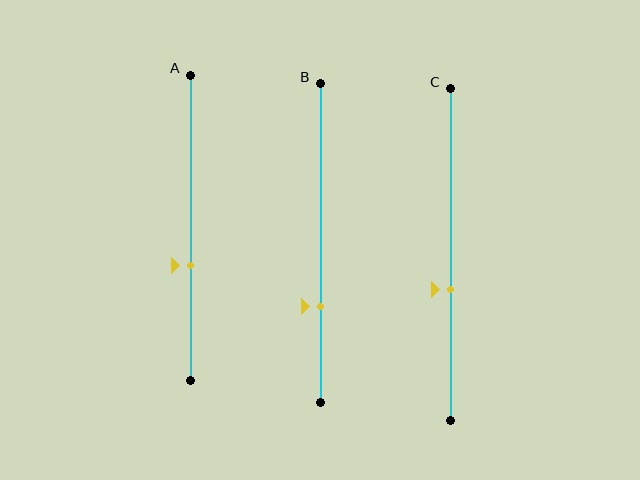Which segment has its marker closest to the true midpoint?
Segment C has its marker closest to the true midpoint.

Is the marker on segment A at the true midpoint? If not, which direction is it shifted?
No, the marker on segment A is shifted downward by about 12% of the segment length.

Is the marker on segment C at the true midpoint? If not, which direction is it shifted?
No, the marker on segment C is shifted downward by about 10% of the segment length.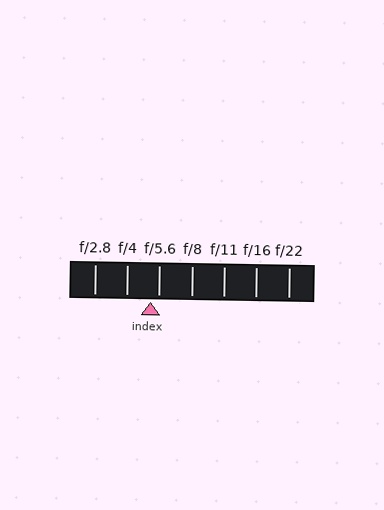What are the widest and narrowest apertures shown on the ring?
The widest aperture shown is f/2.8 and the narrowest is f/22.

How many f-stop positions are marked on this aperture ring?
There are 7 f-stop positions marked.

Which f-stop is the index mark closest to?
The index mark is closest to f/5.6.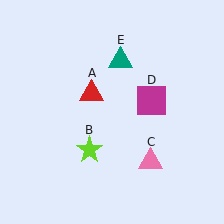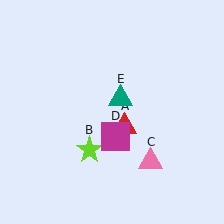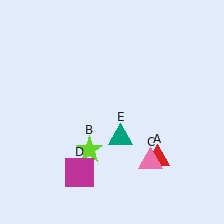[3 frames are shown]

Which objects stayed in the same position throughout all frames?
Lime star (object B) and pink triangle (object C) remained stationary.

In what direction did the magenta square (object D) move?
The magenta square (object D) moved down and to the left.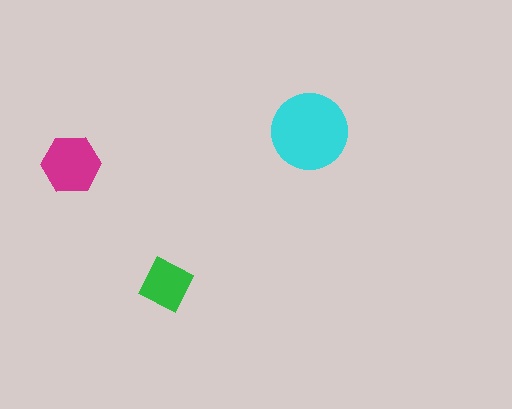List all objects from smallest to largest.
The green diamond, the magenta hexagon, the cyan circle.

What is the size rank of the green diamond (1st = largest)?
3rd.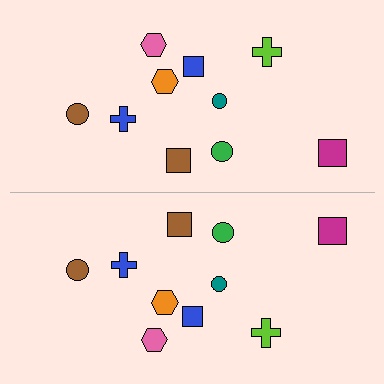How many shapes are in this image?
There are 20 shapes in this image.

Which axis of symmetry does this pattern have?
The pattern has a horizontal axis of symmetry running through the center of the image.